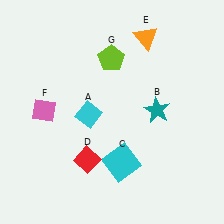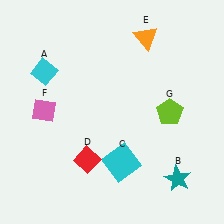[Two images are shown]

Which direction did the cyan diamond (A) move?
The cyan diamond (A) moved left.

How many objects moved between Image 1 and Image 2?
3 objects moved between the two images.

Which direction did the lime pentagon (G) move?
The lime pentagon (G) moved right.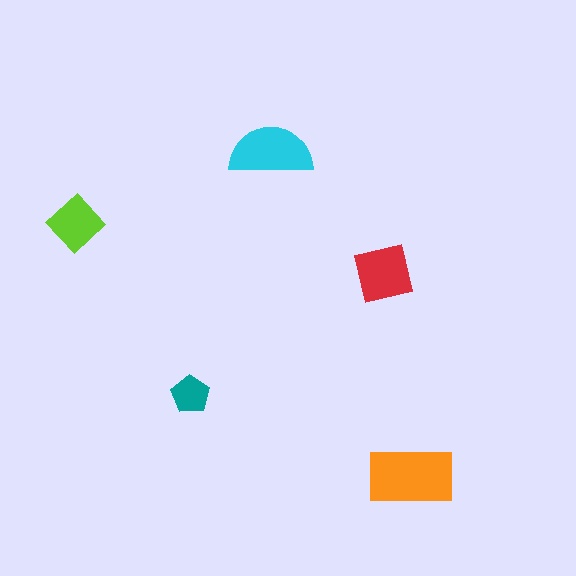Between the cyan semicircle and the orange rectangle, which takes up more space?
The orange rectangle.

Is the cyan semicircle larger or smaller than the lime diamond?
Larger.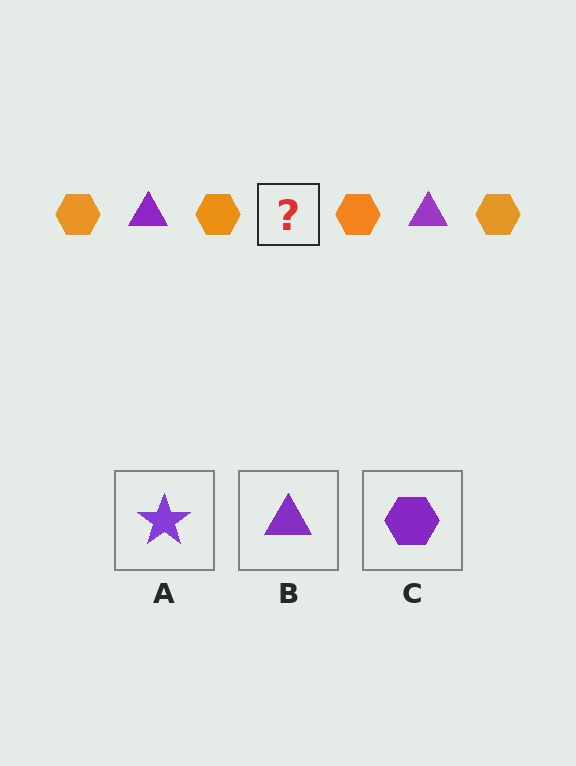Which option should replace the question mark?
Option B.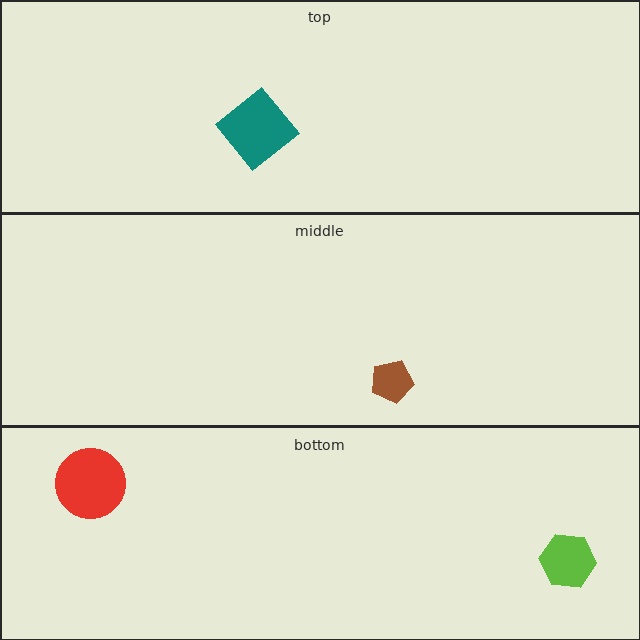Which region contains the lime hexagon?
The bottom region.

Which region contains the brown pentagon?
The middle region.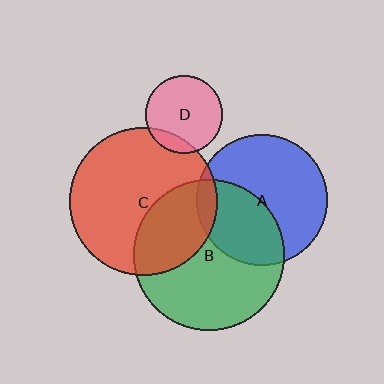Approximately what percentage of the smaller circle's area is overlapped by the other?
Approximately 10%.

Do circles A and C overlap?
Yes.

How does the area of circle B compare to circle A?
Approximately 1.3 times.